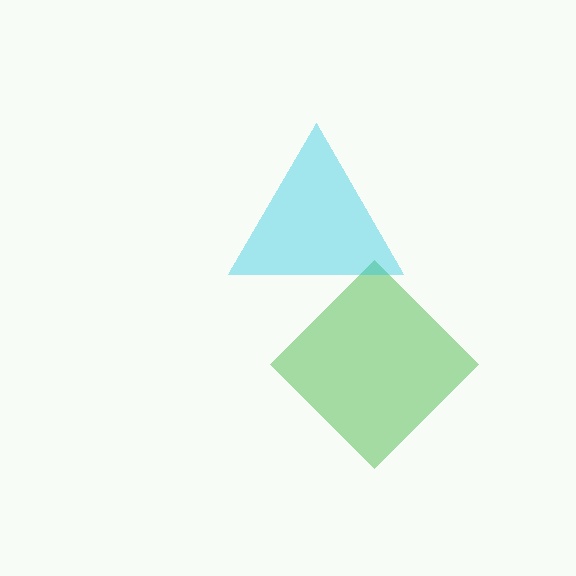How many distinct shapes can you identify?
There are 2 distinct shapes: a green diamond, a cyan triangle.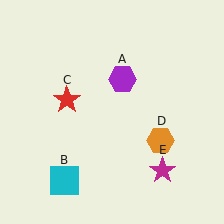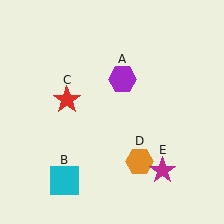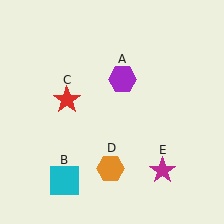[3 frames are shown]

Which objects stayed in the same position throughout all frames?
Purple hexagon (object A) and cyan square (object B) and red star (object C) and magenta star (object E) remained stationary.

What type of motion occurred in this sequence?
The orange hexagon (object D) rotated clockwise around the center of the scene.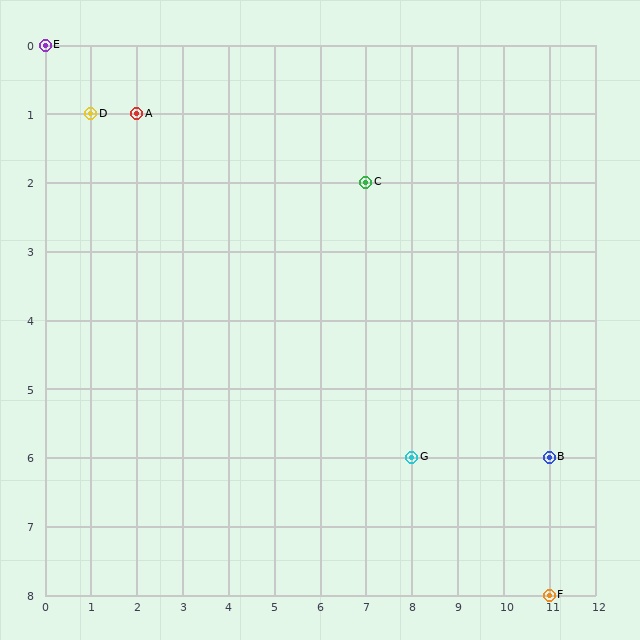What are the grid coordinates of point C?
Point C is at grid coordinates (7, 2).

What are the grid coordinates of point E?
Point E is at grid coordinates (0, 0).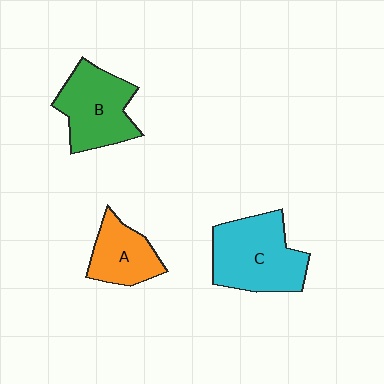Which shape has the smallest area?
Shape A (orange).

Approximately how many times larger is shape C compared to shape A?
Approximately 1.7 times.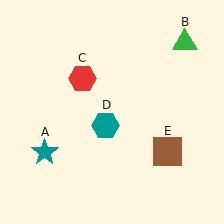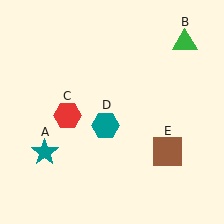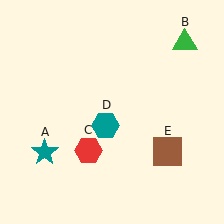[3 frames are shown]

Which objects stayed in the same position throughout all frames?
Teal star (object A) and green triangle (object B) and teal hexagon (object D) and brown square (object E) remained stationary.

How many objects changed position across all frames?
1 object changed position: red hexagon (object C).